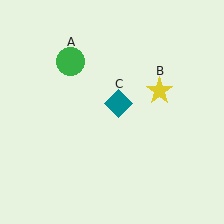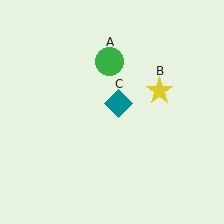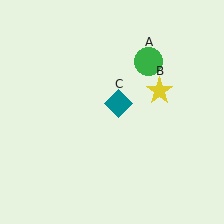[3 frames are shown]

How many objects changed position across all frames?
1 object changed position: green circle (object A).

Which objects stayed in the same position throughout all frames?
Yellow star (object B) and teal diamond (object C) remained stationary.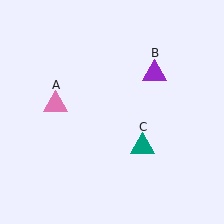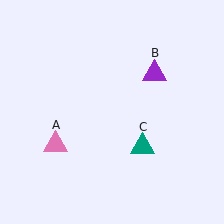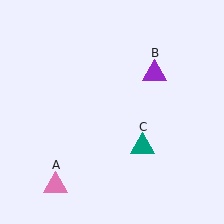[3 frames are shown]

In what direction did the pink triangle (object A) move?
The pink triangle (object A) moved down.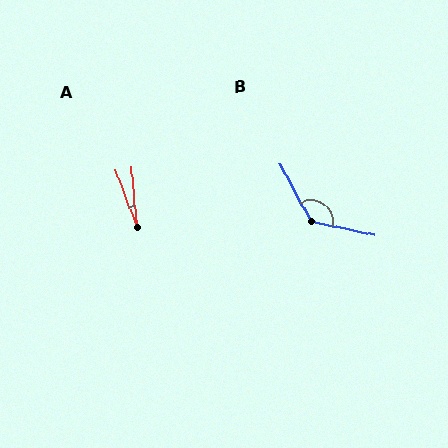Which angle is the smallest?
A, at approximately 16 degrees.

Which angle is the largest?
B, at approximately 131 degrees.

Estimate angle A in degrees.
Approximately 16 degrees.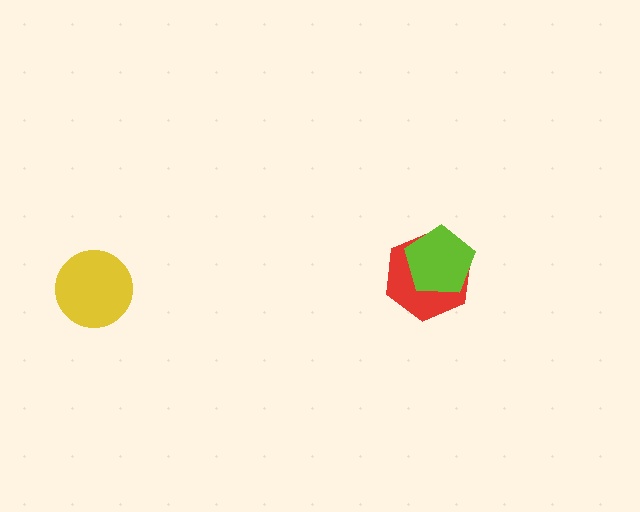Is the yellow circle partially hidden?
No, no other shape covers it.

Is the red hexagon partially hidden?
Yes, it is partially covered by another shape.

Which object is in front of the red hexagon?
The lime pentagon is in front of the red hexagon.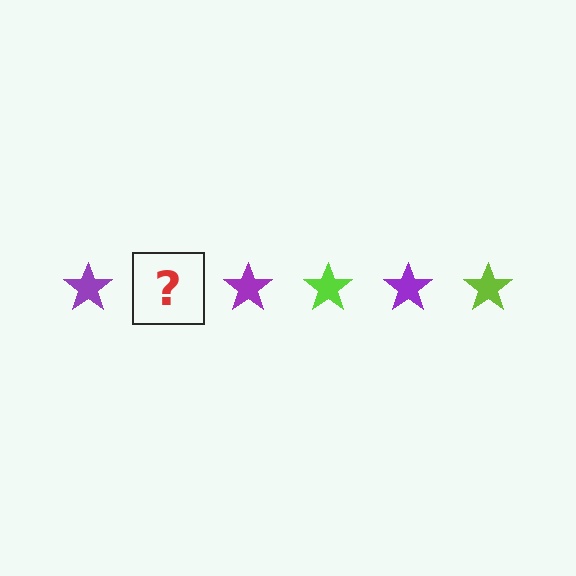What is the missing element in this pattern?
The missing element is a lime star.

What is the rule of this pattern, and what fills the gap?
The rule is that the pattern cycles through purple, lime stars. The gap should be filled with a lime star.